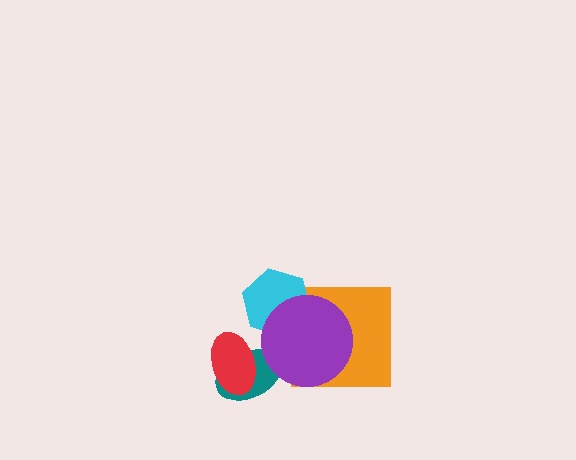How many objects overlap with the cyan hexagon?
2 objects overlap with the cyan hexagon.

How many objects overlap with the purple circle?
3 objects overlap with the purple circle.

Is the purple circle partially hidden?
No, no other shape covers it.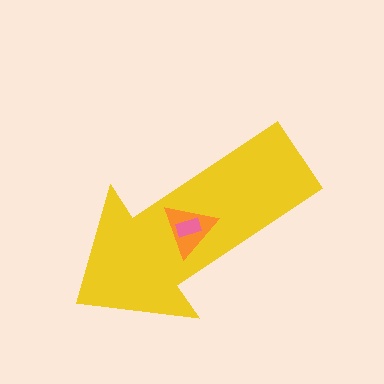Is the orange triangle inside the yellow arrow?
Yes.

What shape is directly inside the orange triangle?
The pink rectangle.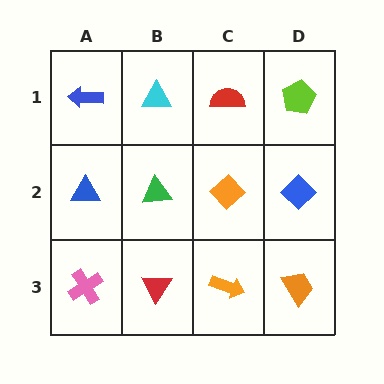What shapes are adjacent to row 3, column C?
An orange diamond (row 2, column C), a red triangle (row 3, column B), an orange trapezoid (row 3, column D).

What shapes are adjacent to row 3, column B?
A green triangle (row 2, column B), a pink cross (row 3, column A), an orange arrow (row 3, column C).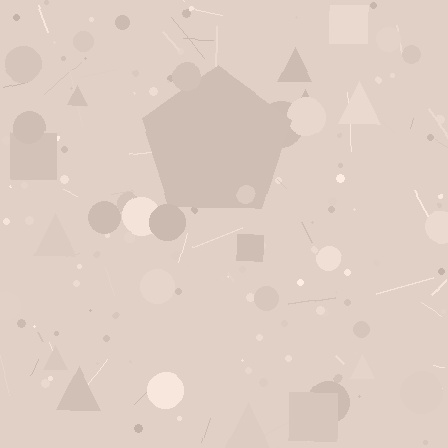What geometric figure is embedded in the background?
A pentagon is embedded in the background.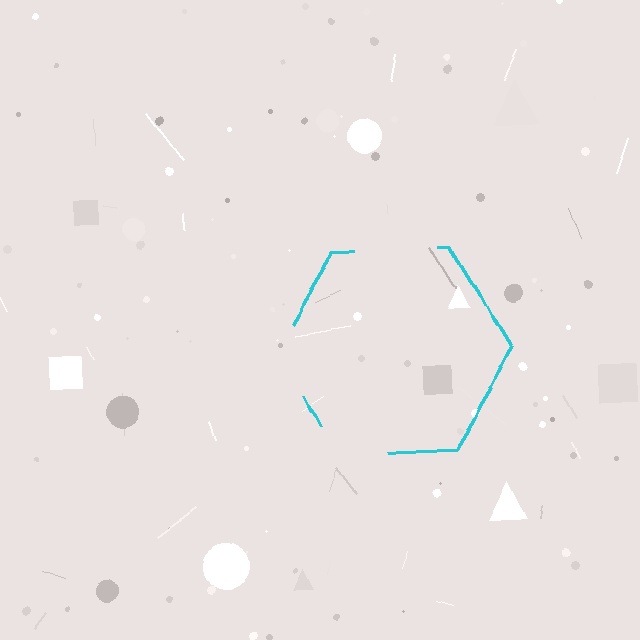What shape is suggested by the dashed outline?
The dashed outline suggests a hexagon.